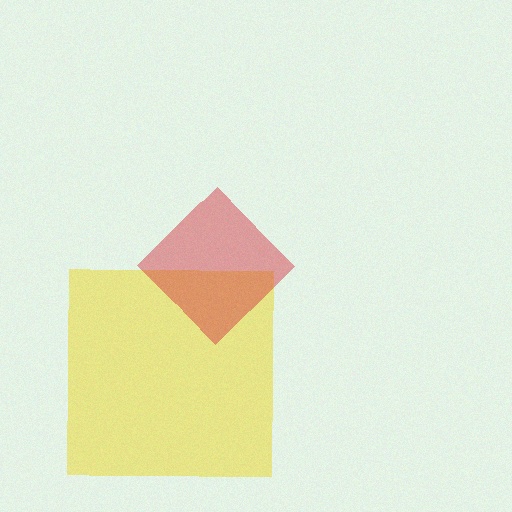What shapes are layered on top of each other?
The layered shapes are: a yellow square, a red diamond.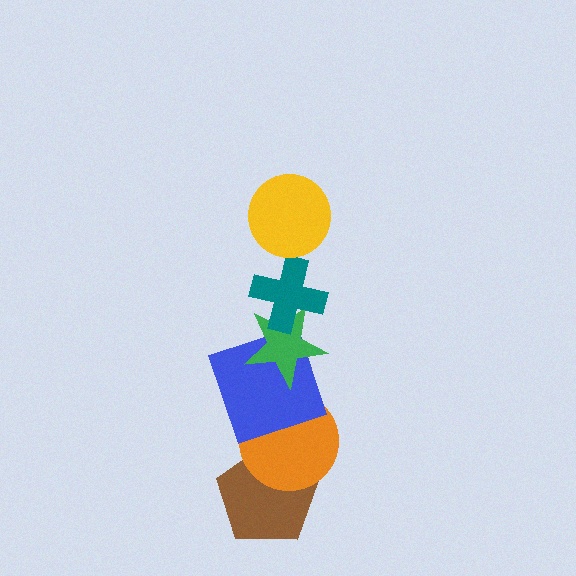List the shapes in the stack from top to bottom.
From top to bottom: the yellow circle, the teal cross, the green star, the blue square, the orange circle, the brown pentagon.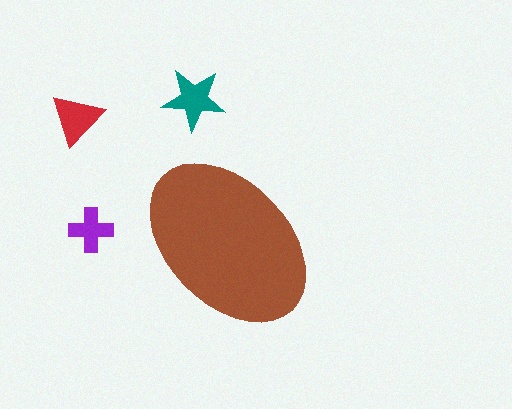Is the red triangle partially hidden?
No, the red triangle is fully visible.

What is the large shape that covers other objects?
A brown ellipse.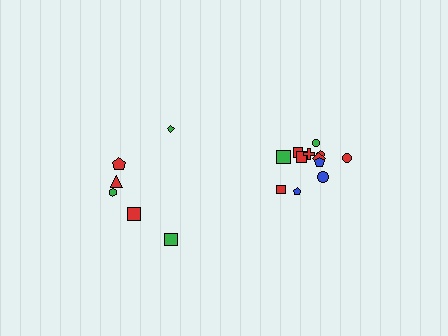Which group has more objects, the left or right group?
The right group.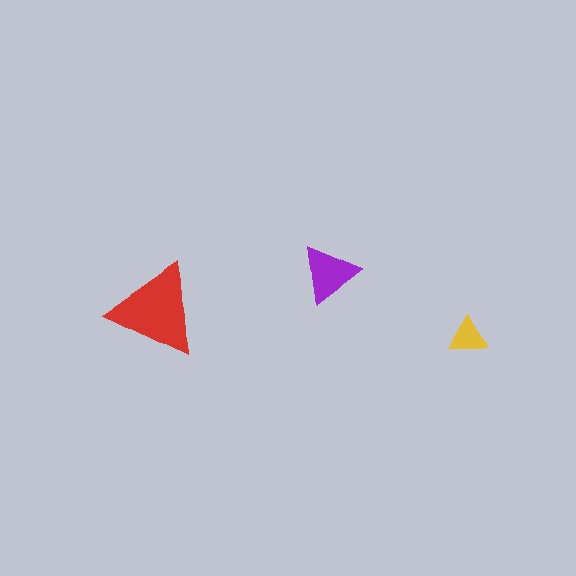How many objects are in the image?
There are 3 objects in the image.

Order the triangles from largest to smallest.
the red one, the purple one, the yellow one.